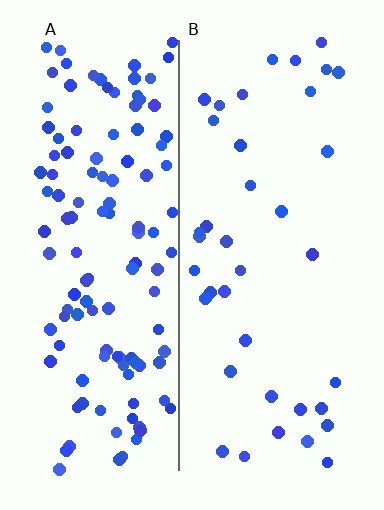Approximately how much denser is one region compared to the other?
Approximately 3.3× — region A over region B.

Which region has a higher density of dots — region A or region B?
A (the left).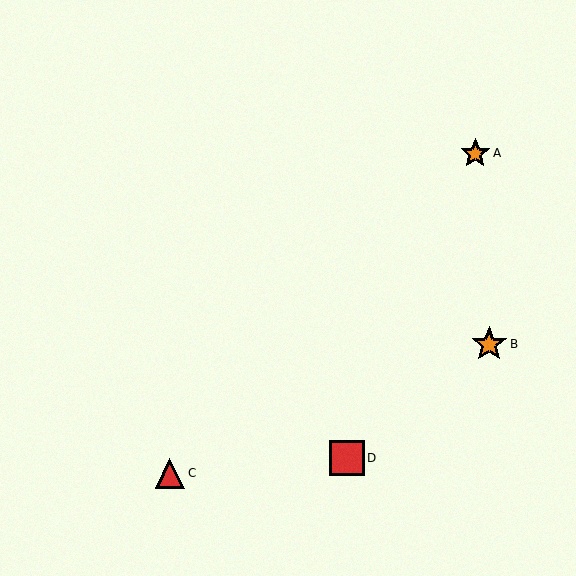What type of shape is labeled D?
Shape D is a red square.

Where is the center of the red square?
The center of the red square is at (347, 458).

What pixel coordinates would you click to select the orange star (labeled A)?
Click at (475, 153) to select the orange star A.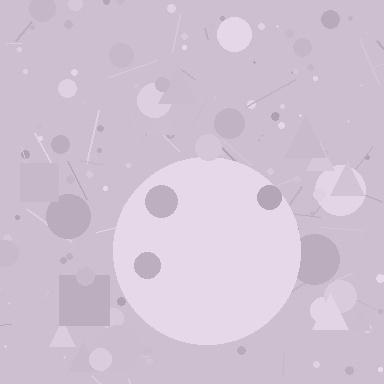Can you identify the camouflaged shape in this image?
The camouflaged shape is a circle.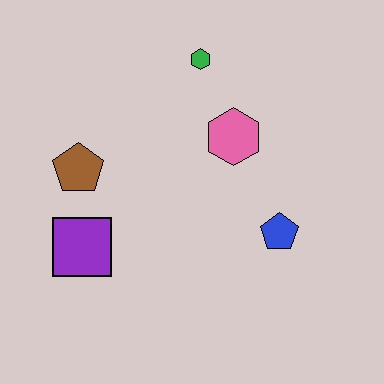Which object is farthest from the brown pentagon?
The blue pentagon is farthest from the brown pentagon.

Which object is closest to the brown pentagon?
The purple square is closest to the brown pentagon.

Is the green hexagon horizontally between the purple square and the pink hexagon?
Yes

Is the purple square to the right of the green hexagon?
No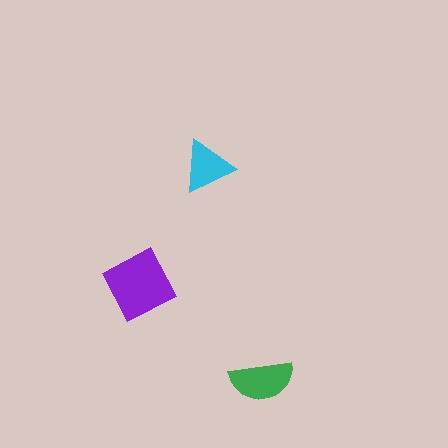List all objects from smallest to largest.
The cyan triangle, the green semicircle, the purple square.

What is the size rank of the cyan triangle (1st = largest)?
3rd.